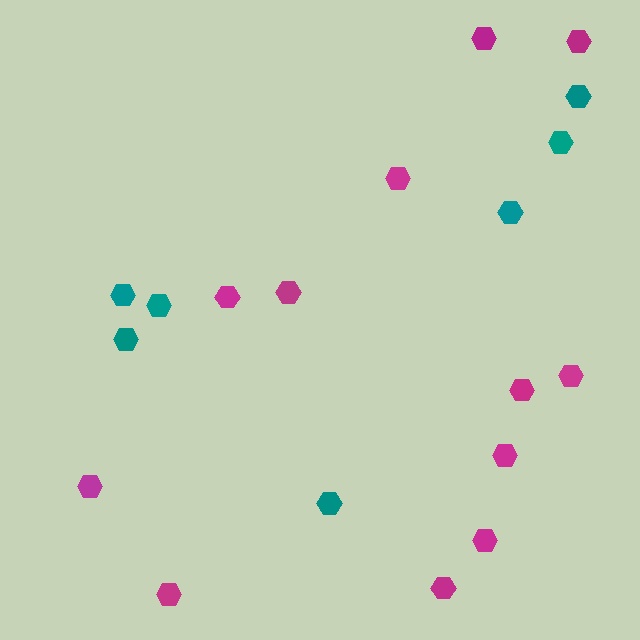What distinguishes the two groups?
There are 2 groups: one group of teal hexagons (7) and one group of magenta hexagons (12).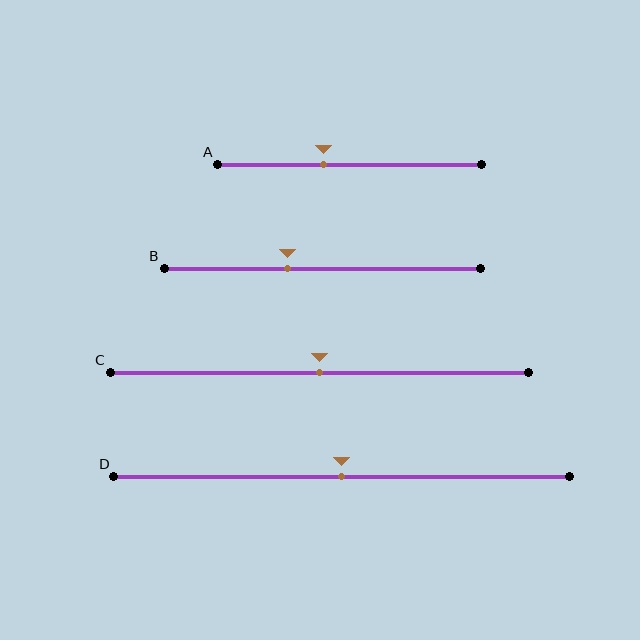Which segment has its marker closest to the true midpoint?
Segment C has its marker closest to the true midpoint.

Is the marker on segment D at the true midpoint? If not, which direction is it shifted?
Yes, the marker on segment D is at the true midpoint.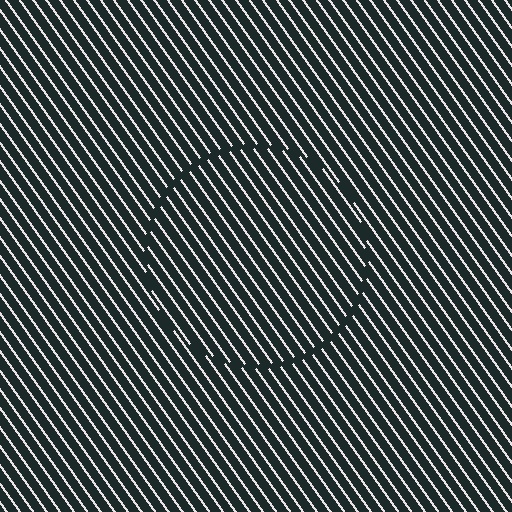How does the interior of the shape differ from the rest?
The interior of the shape contains the same grating, shifted by half a period — the contour is defined by the phase discontinuity where line-ends from the inner and outer gratings abut.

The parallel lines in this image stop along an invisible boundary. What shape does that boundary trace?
An illusory circle. The interior of the shape contains the same grating, shifted by half a period — the contour is defined by the phase discontinuity where line-ends from the inner and outer gratings abut.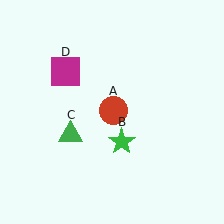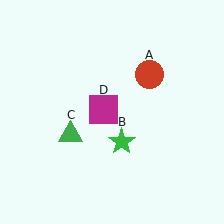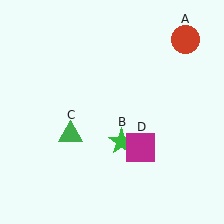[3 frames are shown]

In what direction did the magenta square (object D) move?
The magenta square (object D) moved down and to the right.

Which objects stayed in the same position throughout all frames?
Green star (object B) and green triangle (object C) remained stationary.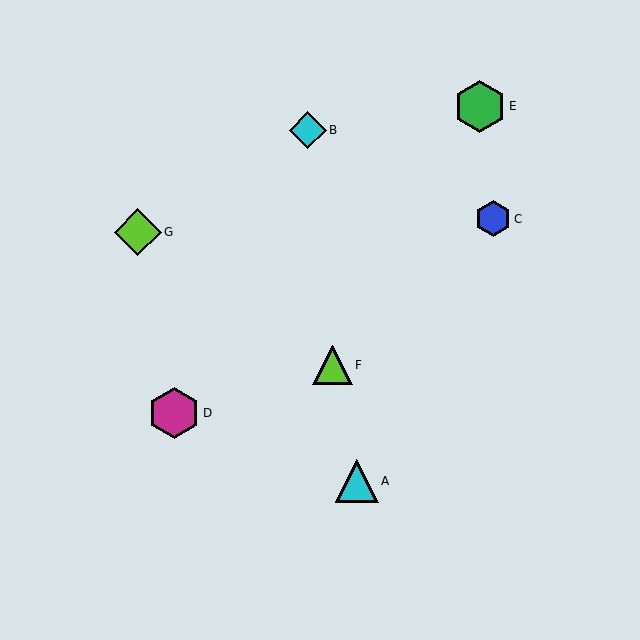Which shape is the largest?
The magenta hexagon (labeled D) is the largest.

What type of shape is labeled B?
Shape B is a cyan diamond.